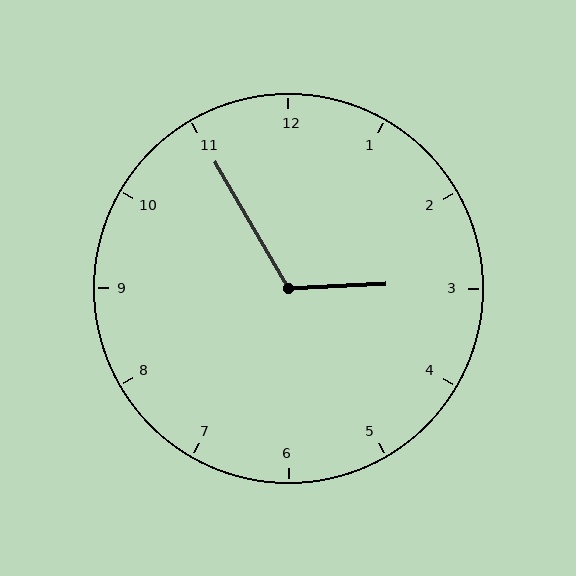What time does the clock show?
2:55.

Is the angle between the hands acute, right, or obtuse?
It is obtuse.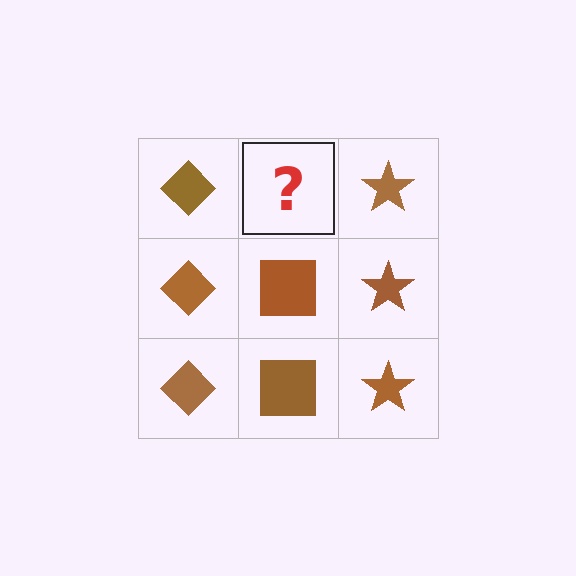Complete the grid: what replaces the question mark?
The question mark should be replaced with a brown square.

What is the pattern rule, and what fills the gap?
The rule is that each column has a consistent shape. The gap should be filled with a brown square.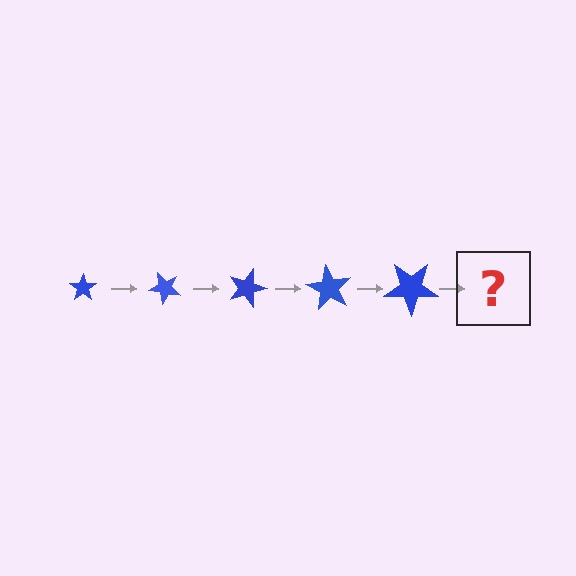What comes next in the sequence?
The next element should be a star, larger than the previous one and rotated 225 degrees from the start.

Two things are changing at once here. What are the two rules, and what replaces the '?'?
The two rules are that the star grows larger each step and it rotates 45 degrees each step. The '?' should be a star, larger than the previous one and rotated 225 degrees from the start.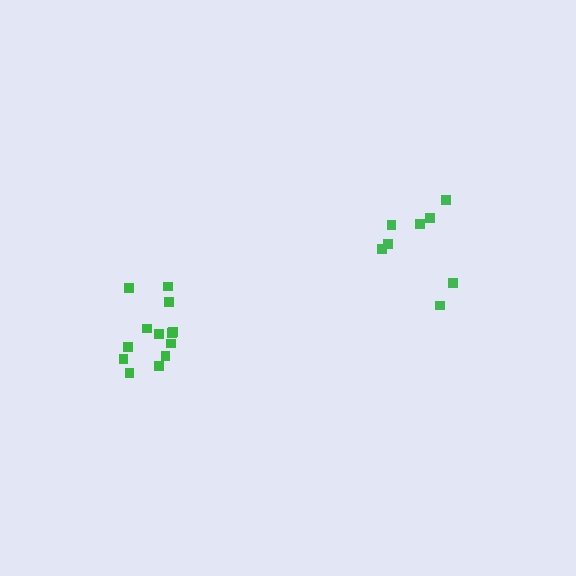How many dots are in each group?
Group 1: 8 dots, Group 2: 13 dots (21 total).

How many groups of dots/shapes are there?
There are 2 groups.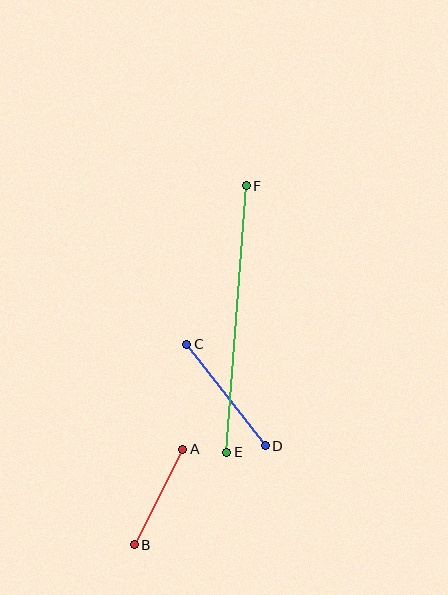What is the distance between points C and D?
The distance is approximately 128 pixels.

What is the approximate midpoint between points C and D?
The midpoint is at approximately (226, 395) pixels.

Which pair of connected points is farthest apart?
Points E and F are farthest apart.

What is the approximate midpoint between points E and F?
The midpoint is at approximately (237, 319) pixels.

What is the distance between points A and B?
The distance is approximately 107 pixels.